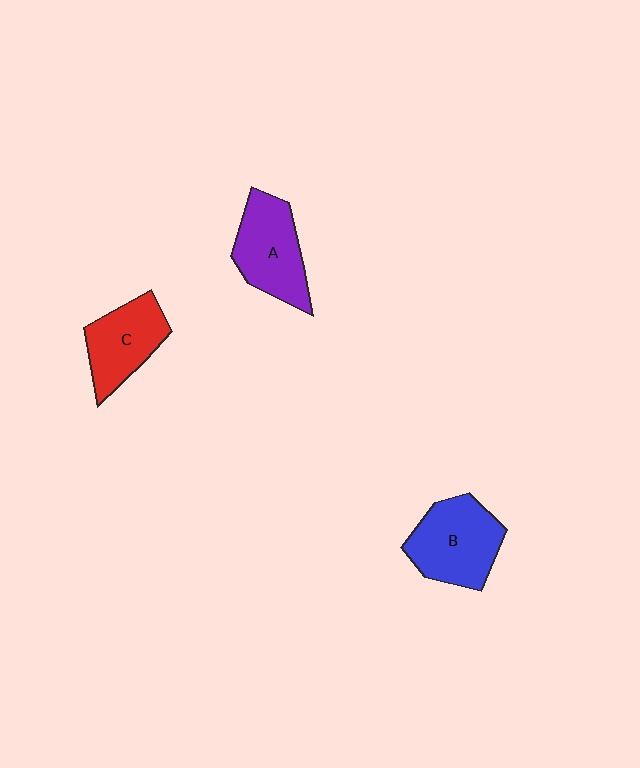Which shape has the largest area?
Shape B (blue).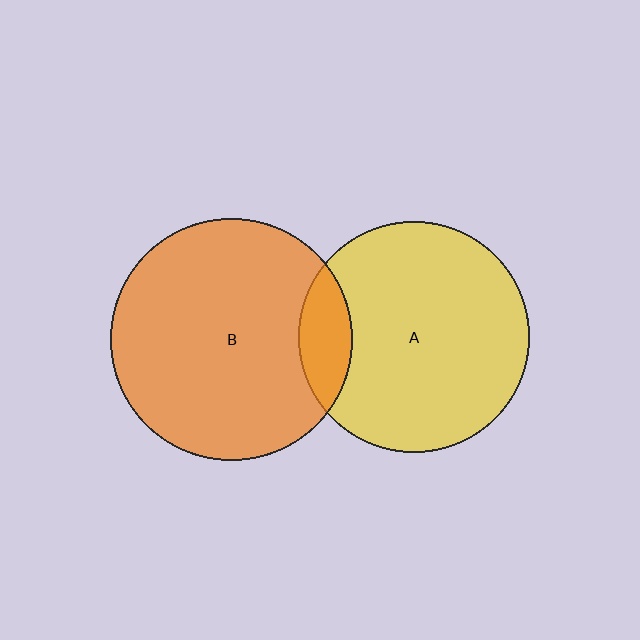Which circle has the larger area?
Circle B (orange).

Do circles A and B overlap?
Yes.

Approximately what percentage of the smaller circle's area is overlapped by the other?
Approximately 15%.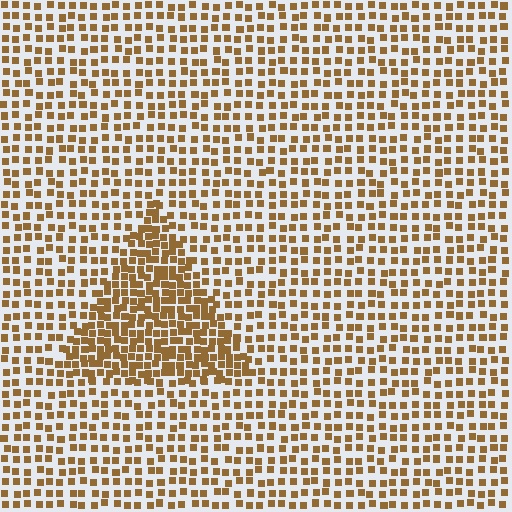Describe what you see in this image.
The image contains small brown elements arranged at two different densities. A triangle-shaped region is visible where the elements are more densely packed than the surrounding area.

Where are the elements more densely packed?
The elements are more densely packed inside the triangle boundary.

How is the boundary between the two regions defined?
The boundary is defined by a change in element density (approximately 1.9x ratio). All elements are the same color, size, and shape.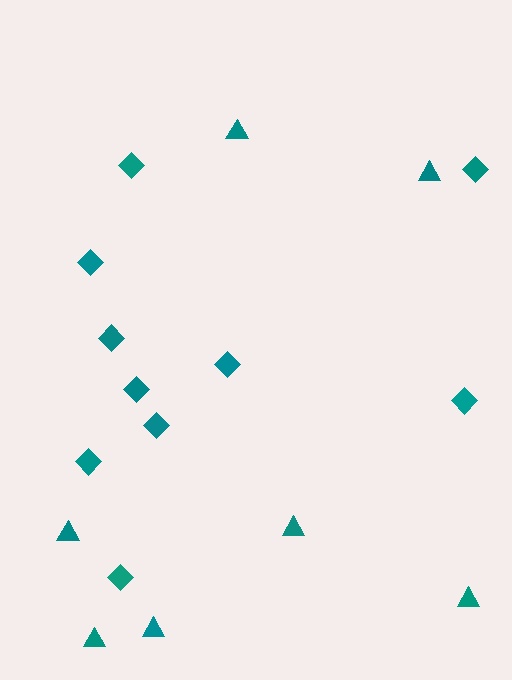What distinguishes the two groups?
There are 2 groups: one group of triangles (7) and one group of diamonds (10).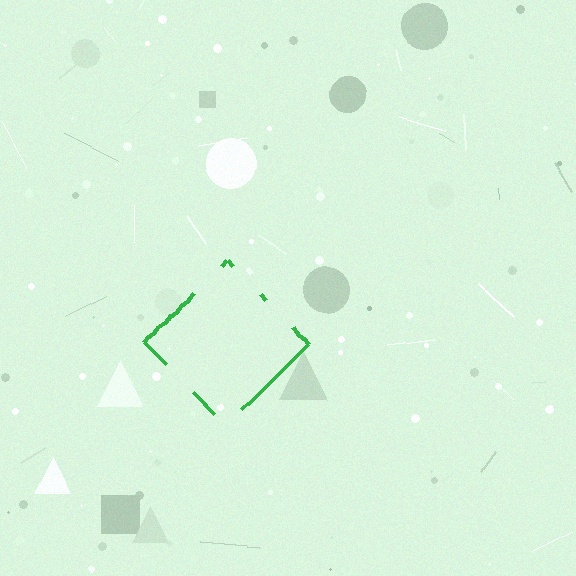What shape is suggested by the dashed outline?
The dashed outline suggests a diamond.